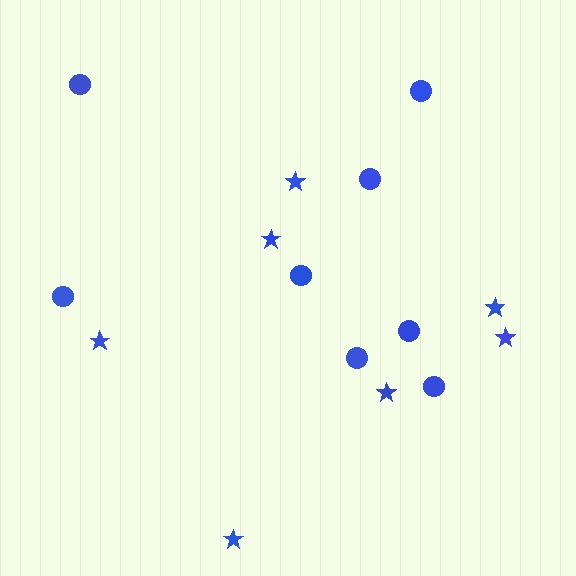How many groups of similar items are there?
There are 2 groups: one group of circles (8) and one group of stars (7).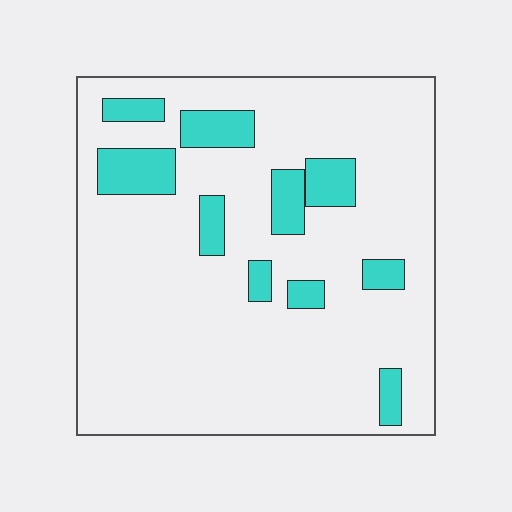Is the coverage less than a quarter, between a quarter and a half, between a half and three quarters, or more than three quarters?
Less than a quarter.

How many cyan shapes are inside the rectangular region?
10.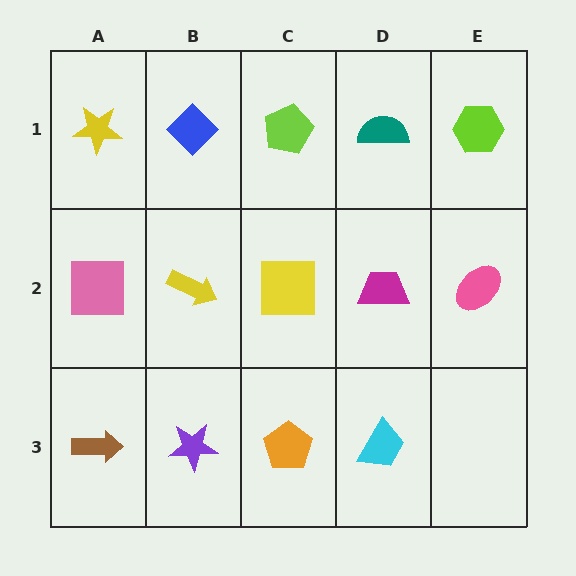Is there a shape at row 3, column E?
No, that cell is empty.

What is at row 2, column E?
A pink ellipse.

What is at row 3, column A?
A brown arrow.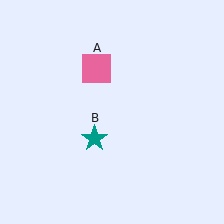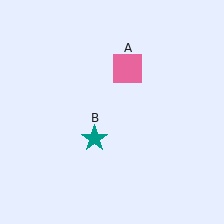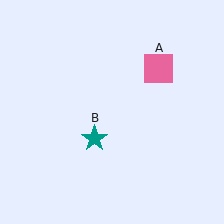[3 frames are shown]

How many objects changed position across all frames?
1 object changed position: pink square (object A).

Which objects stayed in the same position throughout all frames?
Teal star (object B) remained stationary.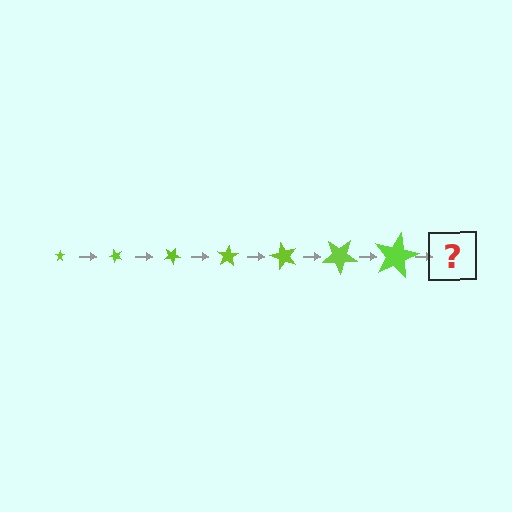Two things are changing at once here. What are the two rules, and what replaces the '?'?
The two rules are that the star grows larger each step and it rotates 50 degrees each step. The '?' should be a star, larger than the previous one and rotated 350 degrees from the start.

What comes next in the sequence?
The next element should be a star, larger than the previous one and rotated 350 degrees from the start.